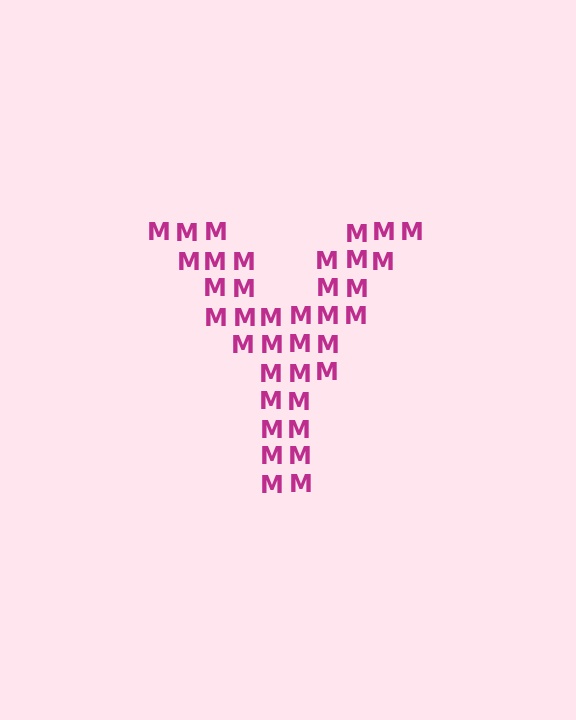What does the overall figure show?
The overall figure shows the letter Y.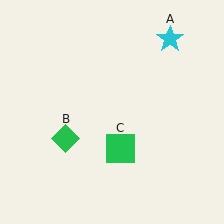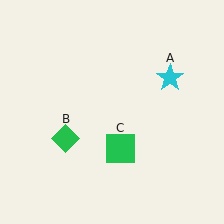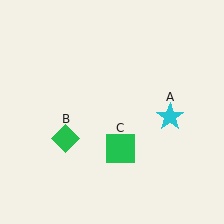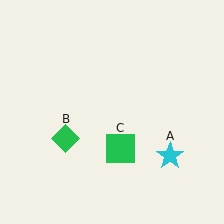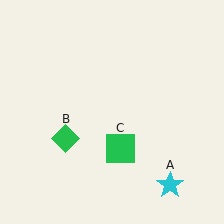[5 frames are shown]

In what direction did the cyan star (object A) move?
The cyan star (object A) moved down.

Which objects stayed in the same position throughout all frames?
Green diamond (object B) and green square (object C) remained stationary.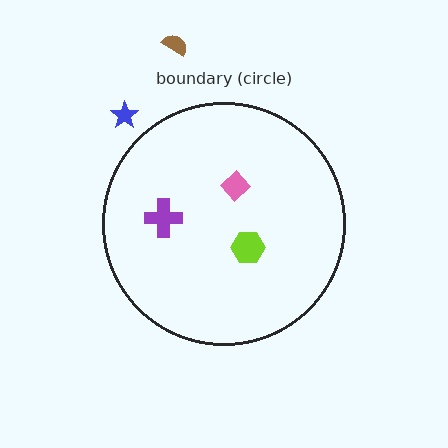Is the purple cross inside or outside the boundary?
Inside.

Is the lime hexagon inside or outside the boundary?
Inside.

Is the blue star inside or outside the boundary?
Outside.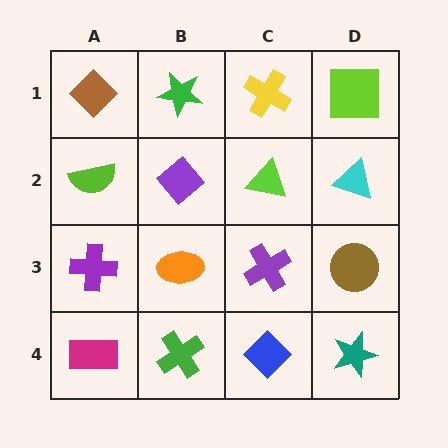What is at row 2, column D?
A cyan triangle.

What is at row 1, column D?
A lime square.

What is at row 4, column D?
A teal star.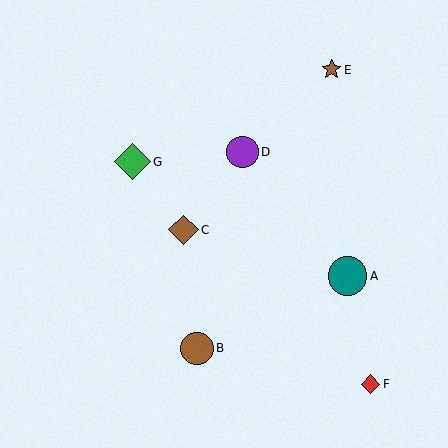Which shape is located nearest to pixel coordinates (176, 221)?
The brown diamond (labeled C) at (184, 230) is nearest to that location.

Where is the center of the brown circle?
The center of the brown circle is at (197, 348).